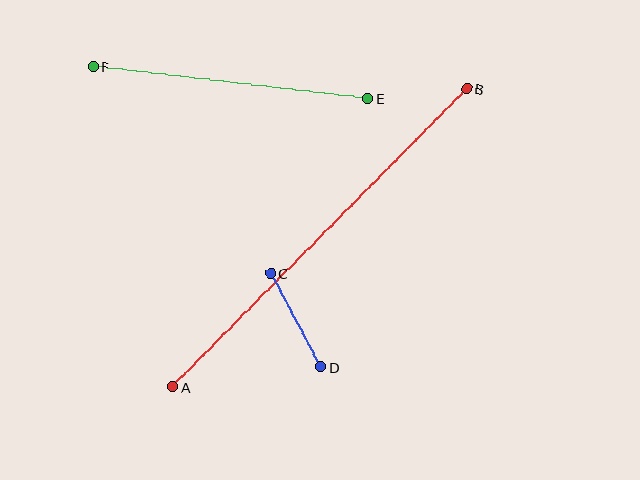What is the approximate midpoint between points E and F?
The midpoint is at approximately (231, 82) pixels.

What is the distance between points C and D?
The distance is approximately 106 pixels.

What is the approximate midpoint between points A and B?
The midpoint is at approximately (320, 238) pixels.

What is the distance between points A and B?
The distance is approximately 419 pixels.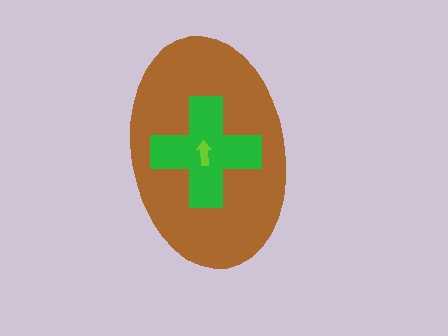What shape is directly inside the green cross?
The lime arrow.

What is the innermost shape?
The lime arrow.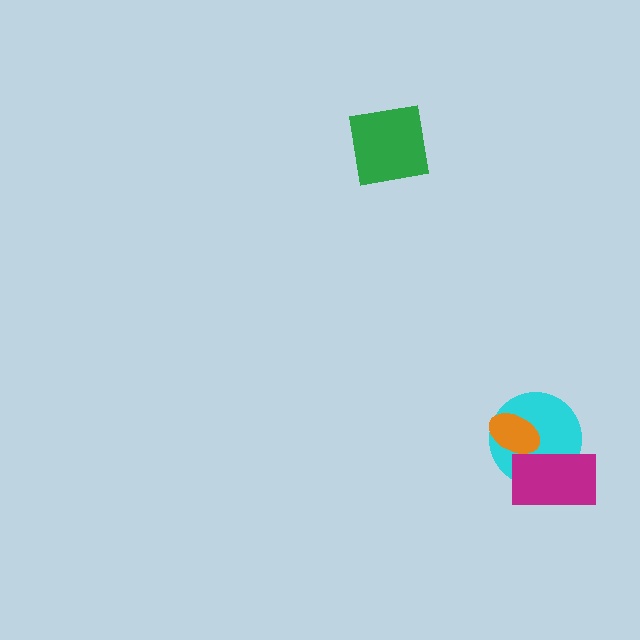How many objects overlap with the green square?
0 objects overlap with the green square.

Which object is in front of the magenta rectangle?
The orange ellipse is in front of the magenta rectangle.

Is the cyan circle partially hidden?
Yes, it is partially covered by another shape.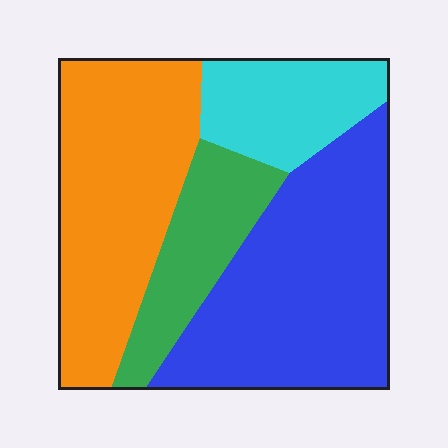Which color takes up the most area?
Blue, at roughly 35%.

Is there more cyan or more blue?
Blue.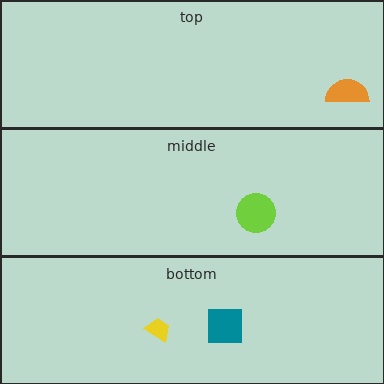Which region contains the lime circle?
The middle region.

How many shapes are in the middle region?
1.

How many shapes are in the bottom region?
2.